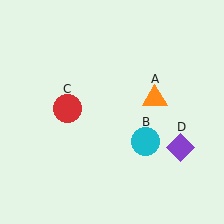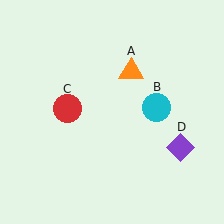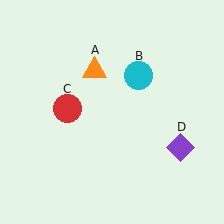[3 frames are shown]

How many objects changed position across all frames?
2 objects changed position: orange triangle (object A), cyan circle (object B).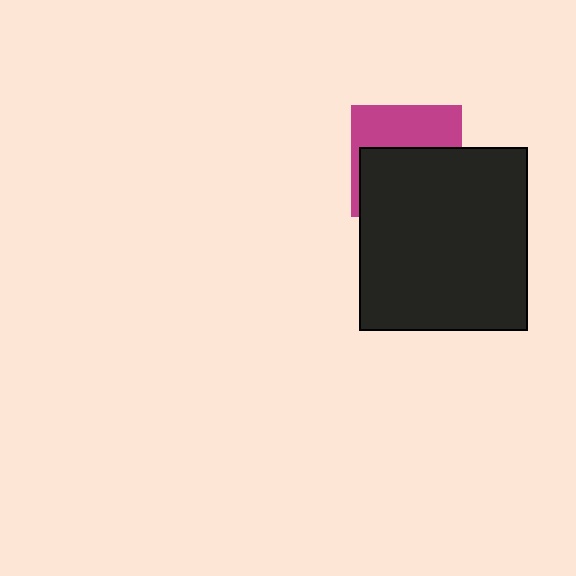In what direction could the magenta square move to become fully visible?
The magenta square could move up. That would shift it out from behind the black rectangle entirely.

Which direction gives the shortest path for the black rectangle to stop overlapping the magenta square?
Moving down gives the shortest separation.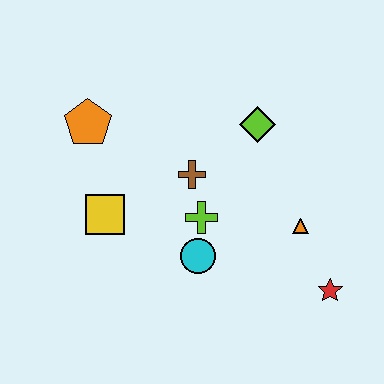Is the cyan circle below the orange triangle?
Yes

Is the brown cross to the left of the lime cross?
Yes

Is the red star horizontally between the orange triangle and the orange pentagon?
No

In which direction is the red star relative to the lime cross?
The red star is to the right of the lime cross.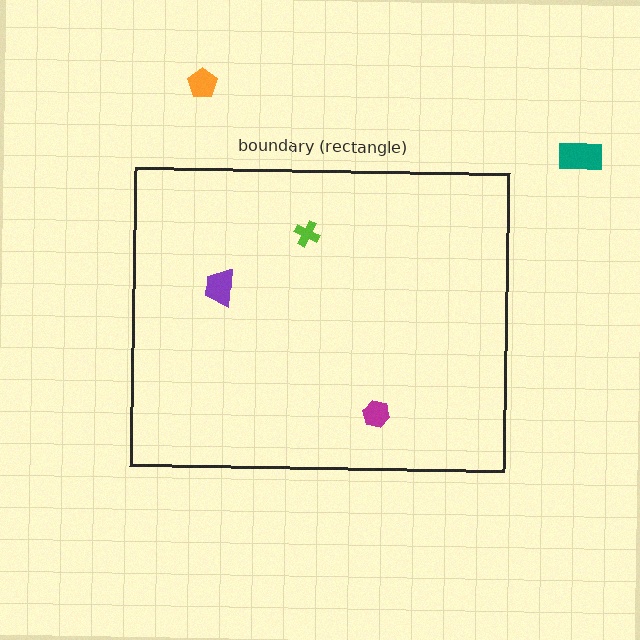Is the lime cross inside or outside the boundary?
Inside.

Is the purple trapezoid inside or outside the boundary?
Inside.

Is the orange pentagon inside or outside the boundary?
Outside.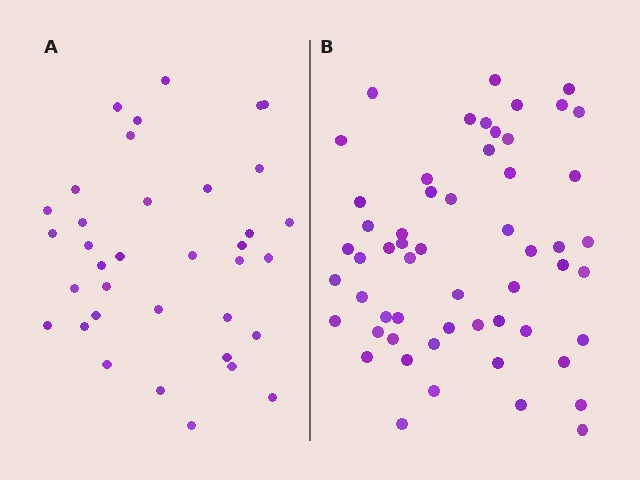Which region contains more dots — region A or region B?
Region B (the right region) has more dots.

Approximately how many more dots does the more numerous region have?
Region B has approximately 20 more dots than region A.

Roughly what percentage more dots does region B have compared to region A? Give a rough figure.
About 55% more.